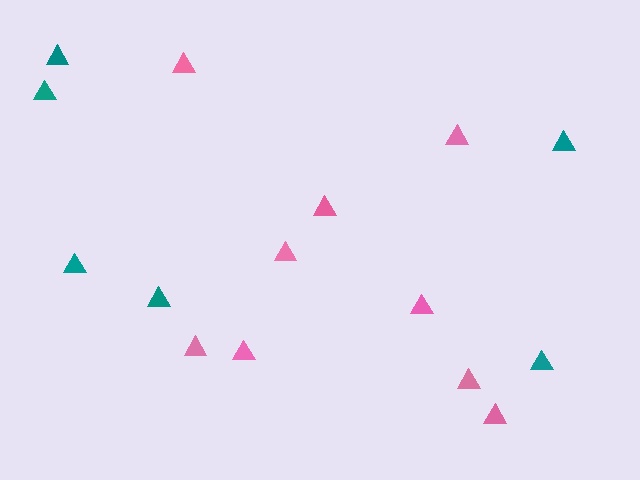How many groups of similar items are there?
There are 2 groups: one group of teal triangles (6) and one group of pink triangles (9).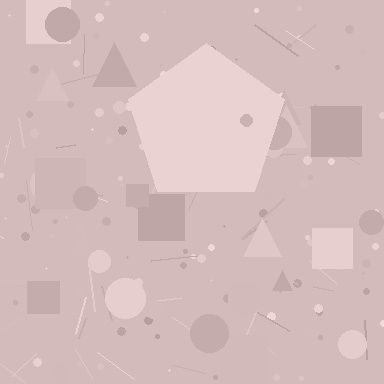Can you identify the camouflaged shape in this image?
The camouflaged shape is a pentagon.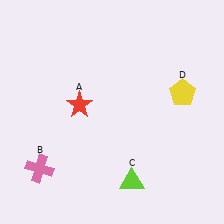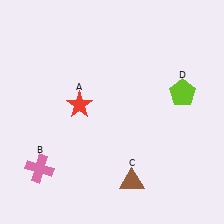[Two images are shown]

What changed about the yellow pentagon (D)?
In Image 1, D is yellow. In Image 2, it changed to lime.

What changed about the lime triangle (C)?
In Image 1, C is lime. In Image 2, it changed to brown.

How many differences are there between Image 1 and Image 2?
There are 2 differences between the two images.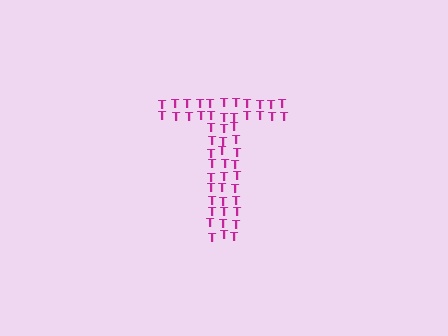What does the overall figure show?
The overall figure shows the letter T.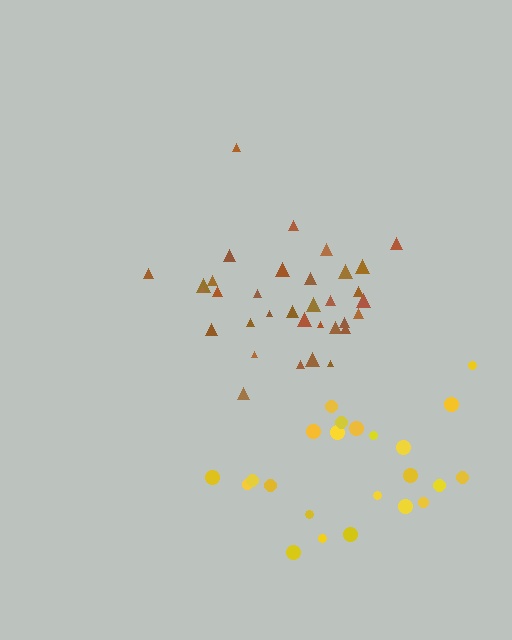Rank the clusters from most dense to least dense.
brown, yellow.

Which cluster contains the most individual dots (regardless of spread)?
Brown (34).